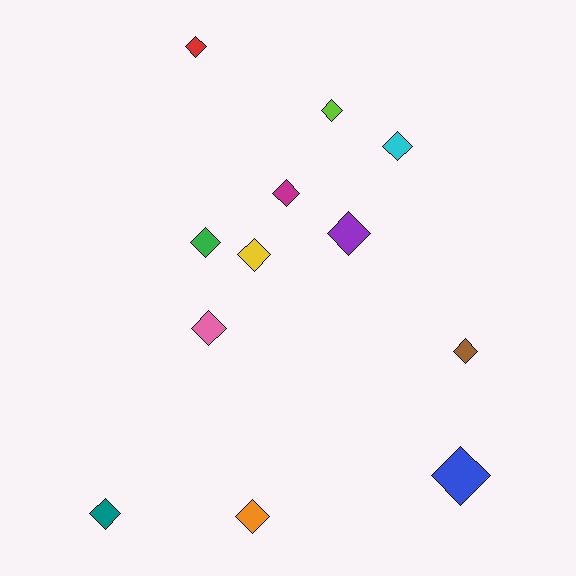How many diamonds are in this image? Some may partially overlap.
There are 12 diamonds.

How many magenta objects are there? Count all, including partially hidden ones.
There is 1 magenta object.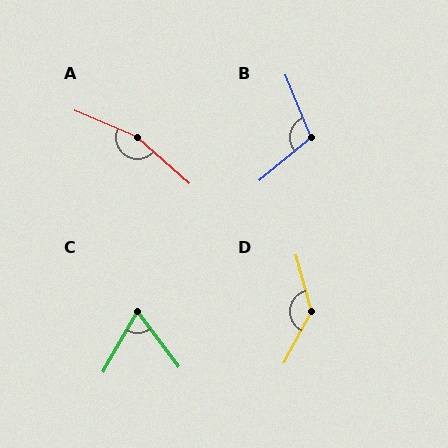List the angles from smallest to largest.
C (66°), B (108°), D (136°), A (161°).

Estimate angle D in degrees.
Approximately 136 degrees.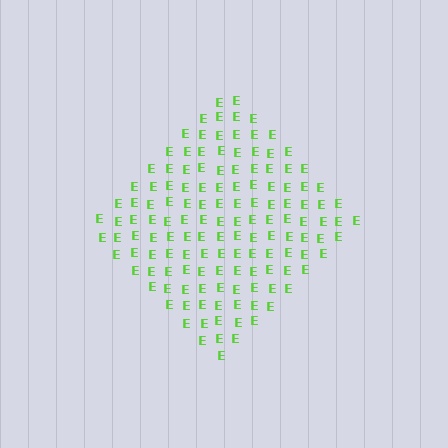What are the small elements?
The small elements are letter E's.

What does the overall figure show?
The overall figure shows a diamond.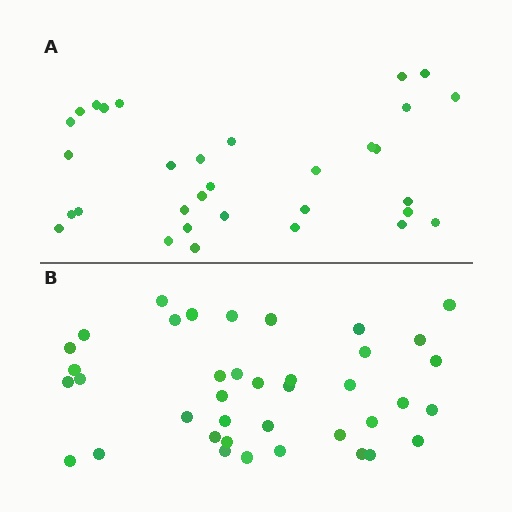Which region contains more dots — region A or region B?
Region B (the bottom region) has more dots.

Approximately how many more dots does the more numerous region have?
Region B has roughly 8 or so more dots than region A.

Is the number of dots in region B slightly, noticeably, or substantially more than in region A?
Region B has only slightly more — the two regions are fairly close. The ratio is roughly 1.2 to 1.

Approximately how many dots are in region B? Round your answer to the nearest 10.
About 40 dots. (The exact count is 39, which rounds to 40.)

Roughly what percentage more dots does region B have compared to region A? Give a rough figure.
About 20% more.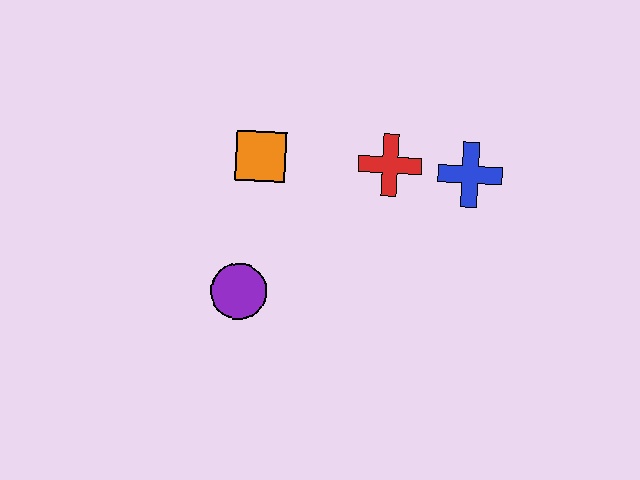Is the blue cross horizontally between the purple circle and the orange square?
No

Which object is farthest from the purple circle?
The blue cross is farthest from the purple circle.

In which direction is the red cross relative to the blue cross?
The red cross is to the left of the blue cross.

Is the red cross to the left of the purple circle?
No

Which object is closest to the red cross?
The blue cross is closest to the red cross.